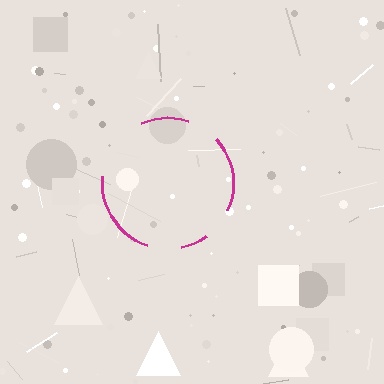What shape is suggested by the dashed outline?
The dashed outline suggests a circle.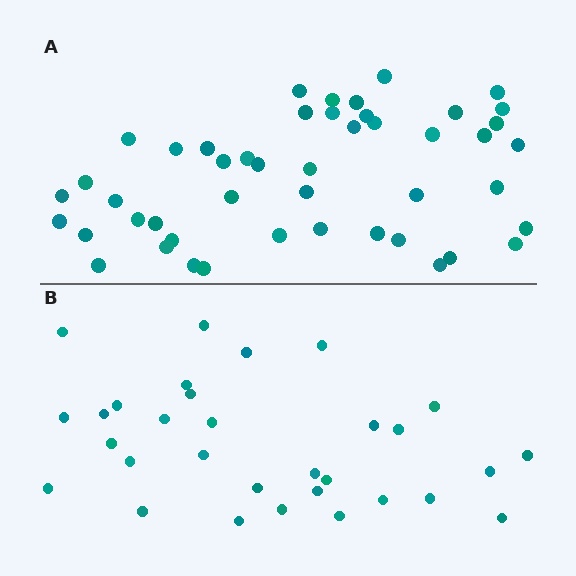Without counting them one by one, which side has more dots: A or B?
Region A (the top region) has more dots.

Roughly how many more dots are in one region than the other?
Region A has approximately 15 more dots than region B.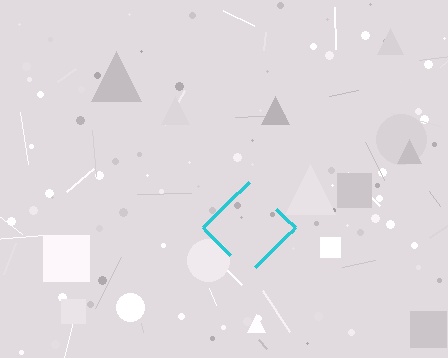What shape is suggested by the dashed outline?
The dashed outline suggests a diamond.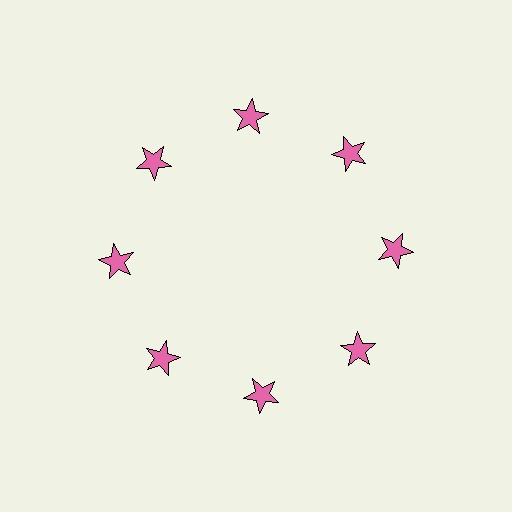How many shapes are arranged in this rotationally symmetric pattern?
There are 8 shapes, arranged in 8 groups of 1.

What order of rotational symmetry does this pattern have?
This pattern has 8-fold rotational symmetry.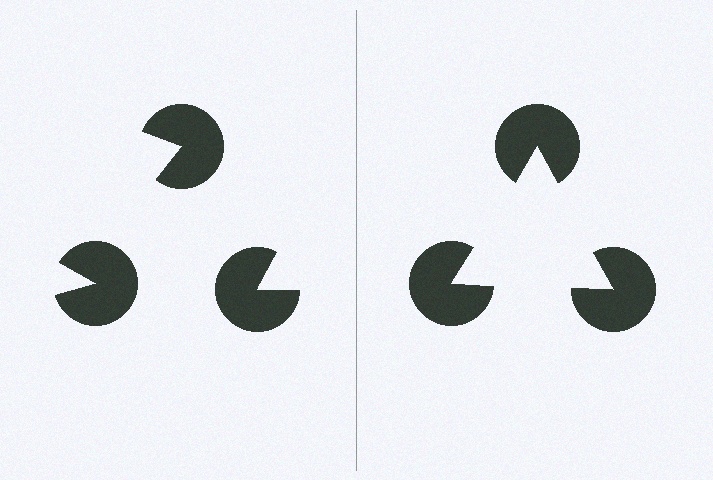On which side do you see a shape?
An illusory triangle appears on the right side. On the left side the wedge cuts are rotated, so no coherent shape forms.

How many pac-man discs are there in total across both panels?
6 — 3 on each side.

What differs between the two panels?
The pac-man discs are positioned identically on both sides; only the wedge orientations differ. On the right they align to a triangle; on the left they are misaligned.